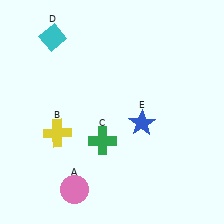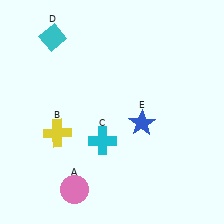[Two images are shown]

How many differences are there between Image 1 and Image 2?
There is 1 difference between the two images.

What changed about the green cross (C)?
In Image 1, C is green. In Image 2, it changed to cyan.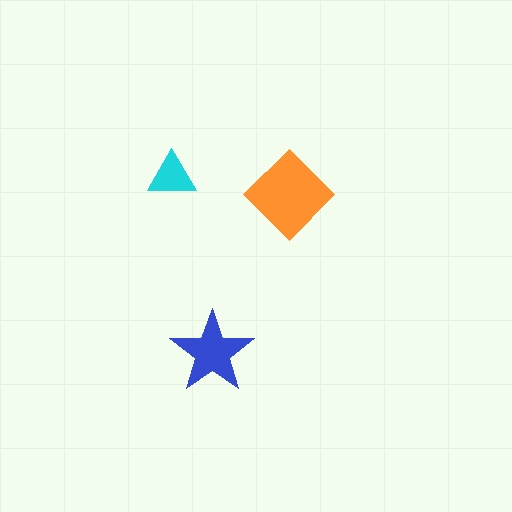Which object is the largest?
The orange diamond.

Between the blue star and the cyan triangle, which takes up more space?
The blue star.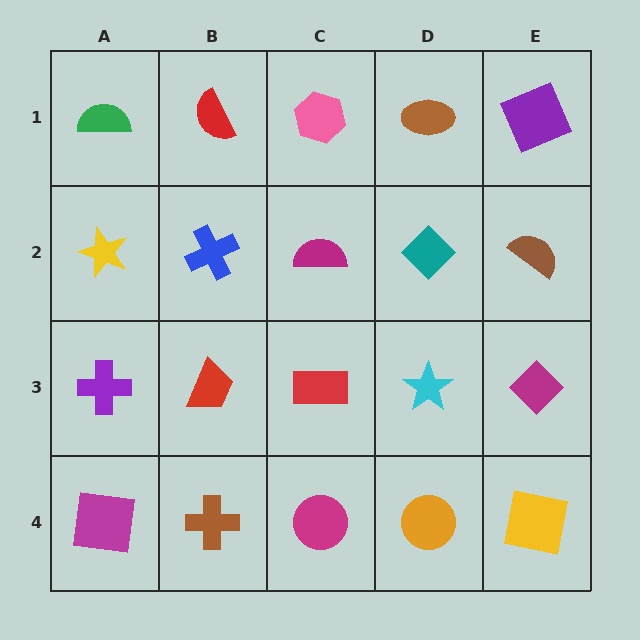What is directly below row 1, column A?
A yellow star.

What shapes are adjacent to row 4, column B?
A red trapezoid (row 3, column B), a magenta square (row 4, column A), a magenta circle (row 4, column C).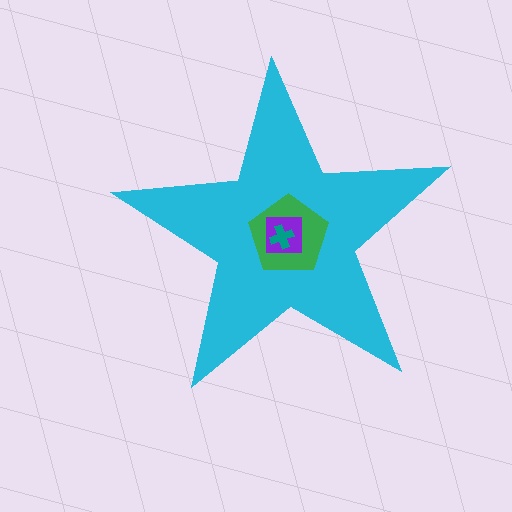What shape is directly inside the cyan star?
The green pentagon.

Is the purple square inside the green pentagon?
Yes.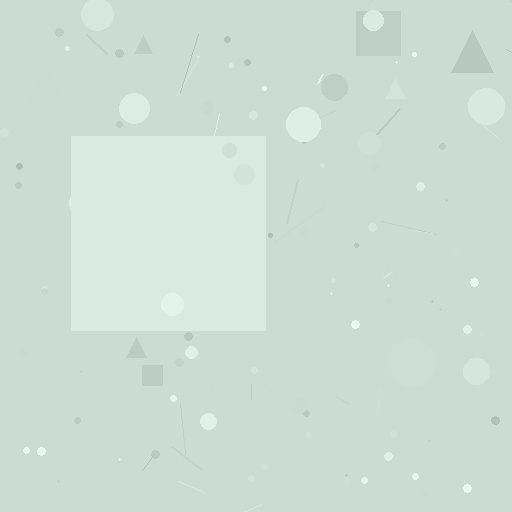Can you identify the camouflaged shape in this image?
The camouflaged shape is a square.